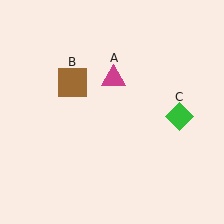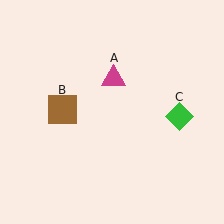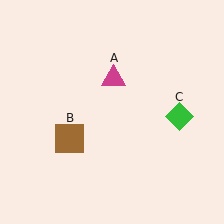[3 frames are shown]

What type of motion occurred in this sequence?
The brown square (object B) rotated counterclockwise around the center of the scene.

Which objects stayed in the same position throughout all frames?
Magenta triangle (object A) and green diamond (object C) remained stationary.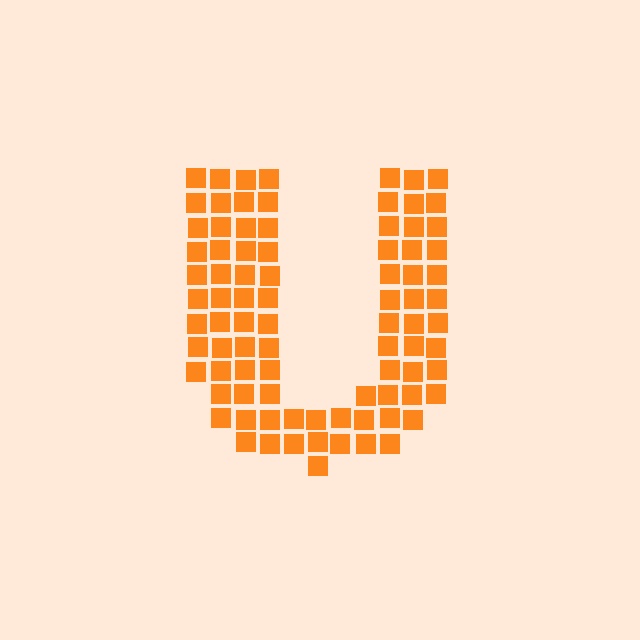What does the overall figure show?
The overall figure shows the letter U.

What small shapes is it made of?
It is made of small squares.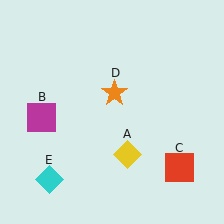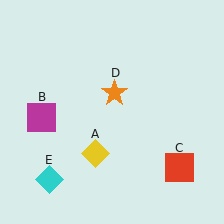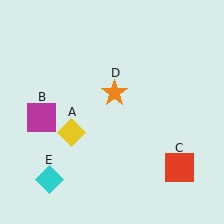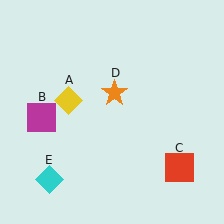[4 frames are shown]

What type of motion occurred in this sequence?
The yellow diamond (object A) rotated clockwise around the center of the scene.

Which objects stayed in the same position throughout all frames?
Magenta square (object B) and red square (object C) and orange star (object D) and cyan diamond (object E) remained stationary.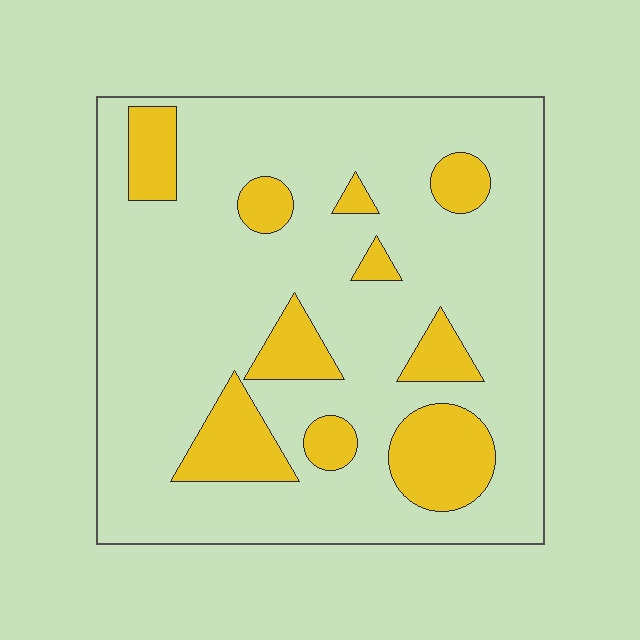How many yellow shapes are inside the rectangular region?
10.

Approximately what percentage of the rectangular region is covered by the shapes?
Approximately 20%.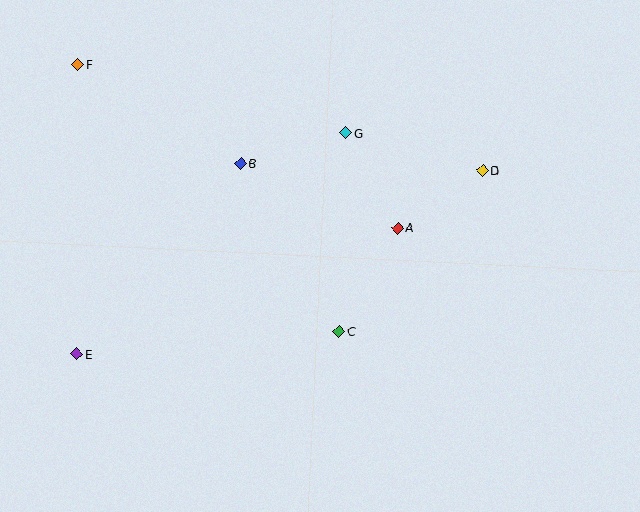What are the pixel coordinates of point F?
Point F is at (78, 64).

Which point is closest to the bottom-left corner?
Point E is closest to the bottom-left corner.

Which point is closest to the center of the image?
Point C at (339, 331) is closest to the center.